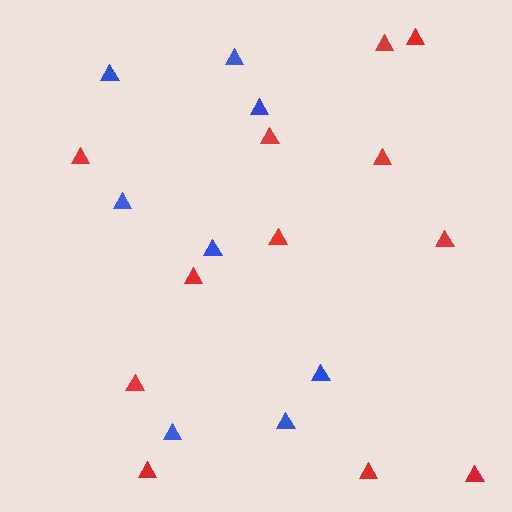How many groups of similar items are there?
There are 2 groups: one group of blue triangles (8) and one group of red triangles (12).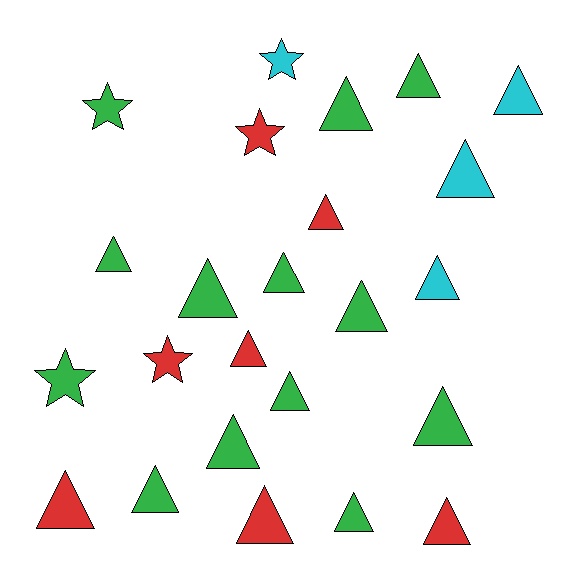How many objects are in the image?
There are 24 objects.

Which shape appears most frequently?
Triangle, with 19 objects.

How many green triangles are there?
There are 11 green triangles.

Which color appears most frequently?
Green, with 13 objects.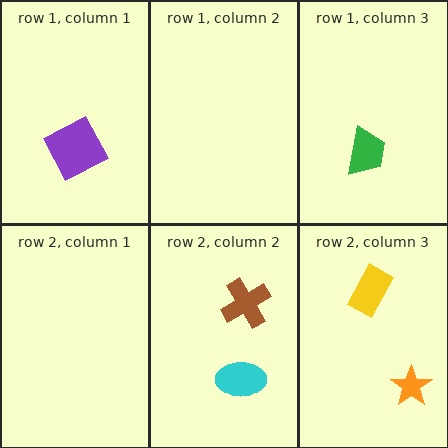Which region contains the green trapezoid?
The row 1, column 3 region.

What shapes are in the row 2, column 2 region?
The brown cross, the cyan ellipse.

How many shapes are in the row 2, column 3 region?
2.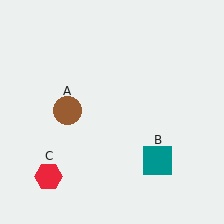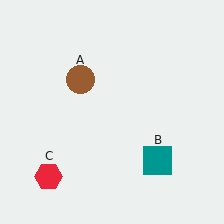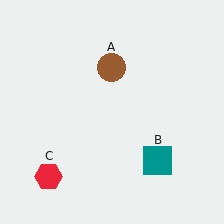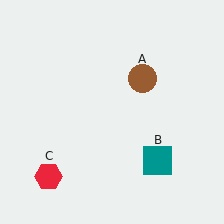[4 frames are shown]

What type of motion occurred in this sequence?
The brown circle (object A) rotated clockwise around the center of the scene.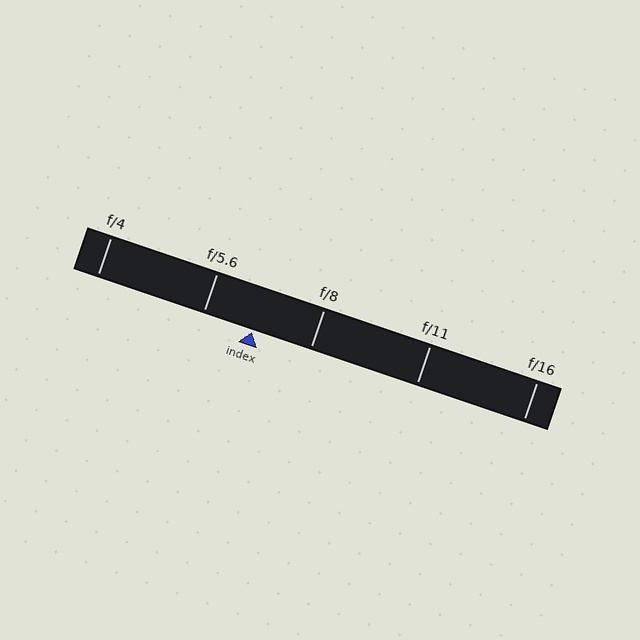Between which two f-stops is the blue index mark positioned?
The index mark is between f/5.6 and f/8.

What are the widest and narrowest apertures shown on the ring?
The widest aperture shown is f/4 and the narrowest is f/16.